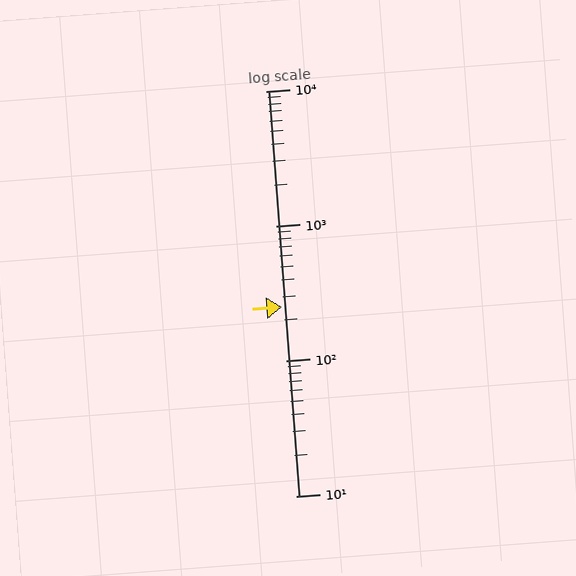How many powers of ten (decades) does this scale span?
The scale spans 3 decades, from 10 to 10000.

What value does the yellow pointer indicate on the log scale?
The pointer indicates approximately 250.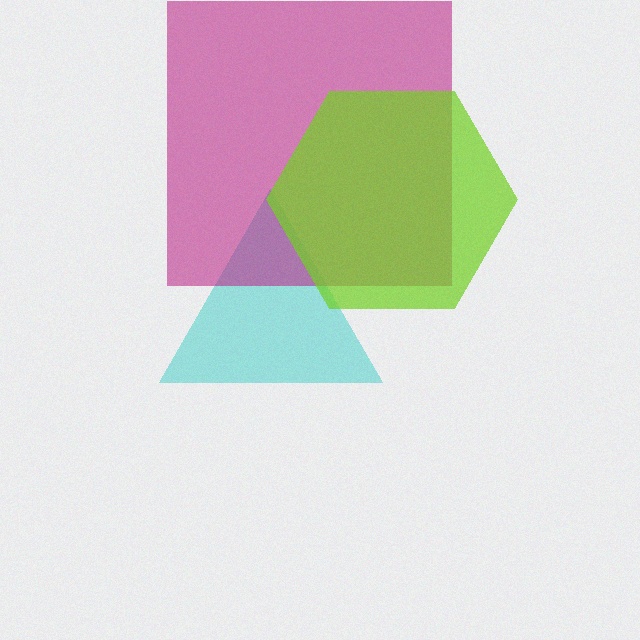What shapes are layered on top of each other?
The layered shapes are: a cyan triangle, a magenta square, a lime hexagon.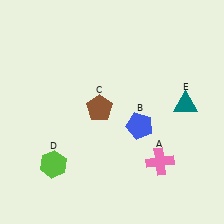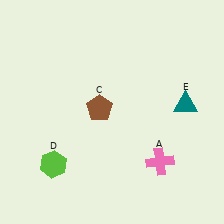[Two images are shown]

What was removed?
The blue pentagon (B) was removed in Image 2.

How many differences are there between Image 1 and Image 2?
There is 1 difference between the two images.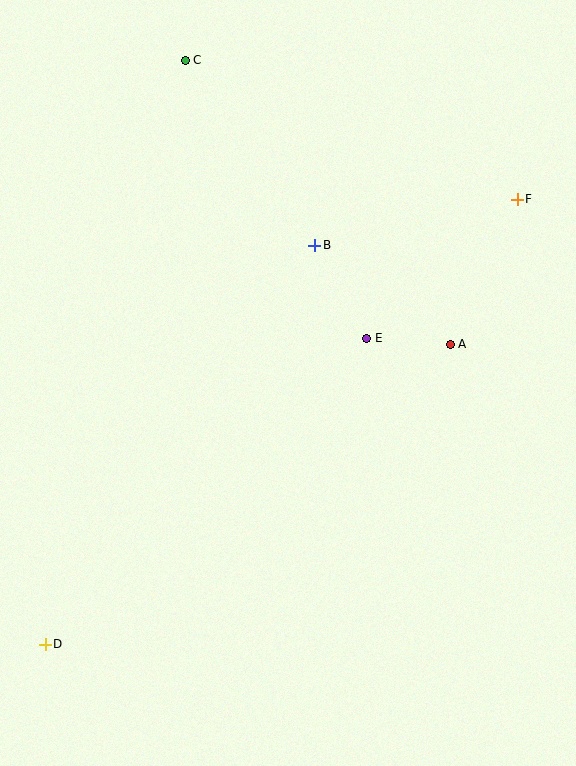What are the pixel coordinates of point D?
Point D is at (45, 644).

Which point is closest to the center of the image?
Point E at (367, 338) is closest to the center.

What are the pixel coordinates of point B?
Point B is at (315, 245).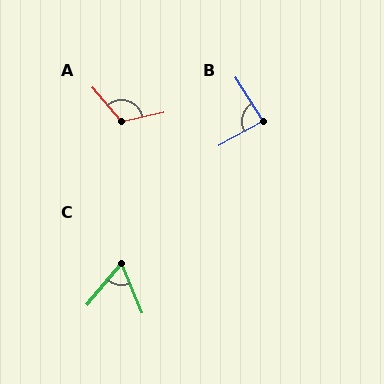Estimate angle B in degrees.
Approximately 87 degrees.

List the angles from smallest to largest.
C (62°), B (87°), A (119°).